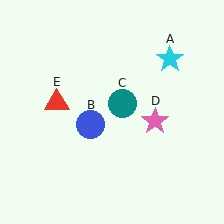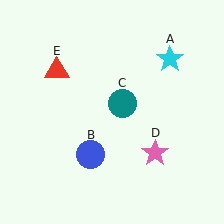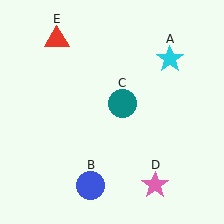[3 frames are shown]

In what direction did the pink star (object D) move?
The pink star (object D) moved down.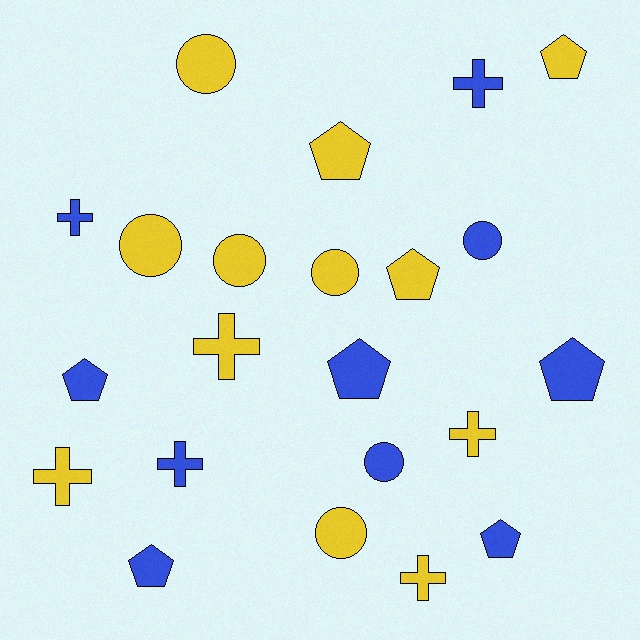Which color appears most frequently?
Yellow, with 12 objects.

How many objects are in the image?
There are 22 objects.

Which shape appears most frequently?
Pentagon, with 8 objects.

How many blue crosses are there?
There are 3 blue crosses.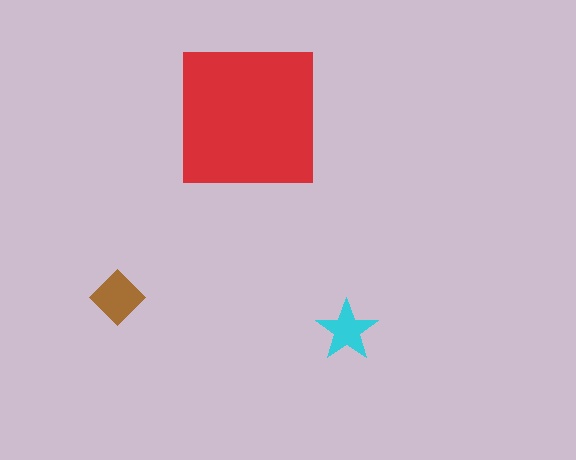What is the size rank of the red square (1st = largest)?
1st.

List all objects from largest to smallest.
The red square, the brown diamond, the cyan star.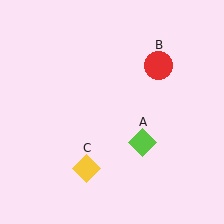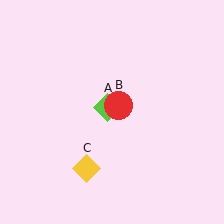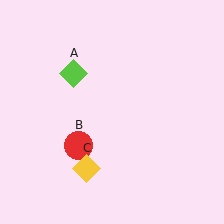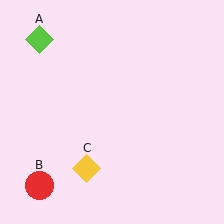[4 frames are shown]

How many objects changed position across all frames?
2 objects changed position: lime diamond (object A), red circle (object B).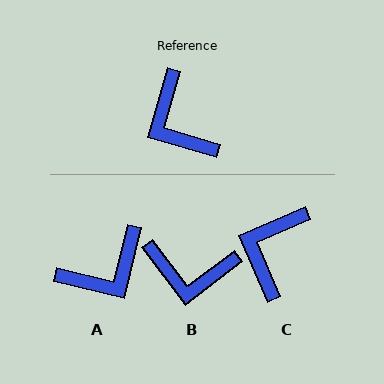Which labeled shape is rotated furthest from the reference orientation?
A, about 93 degrees away.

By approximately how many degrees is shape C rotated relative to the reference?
Approximately 50 degrees clockwise.